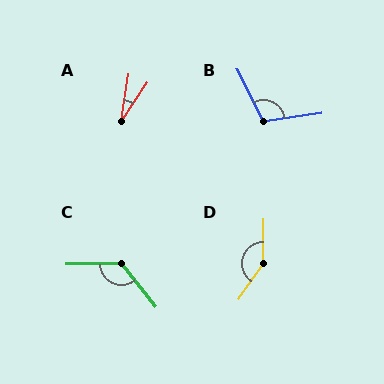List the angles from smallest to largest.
A (24°), B (108°), C (128°), D (146°).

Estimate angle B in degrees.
Approximately 108 degrees.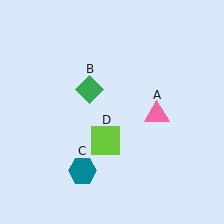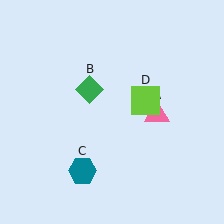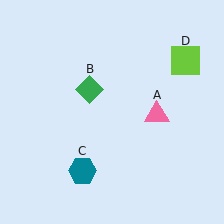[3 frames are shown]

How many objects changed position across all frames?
1 object changed position: lime square (object D).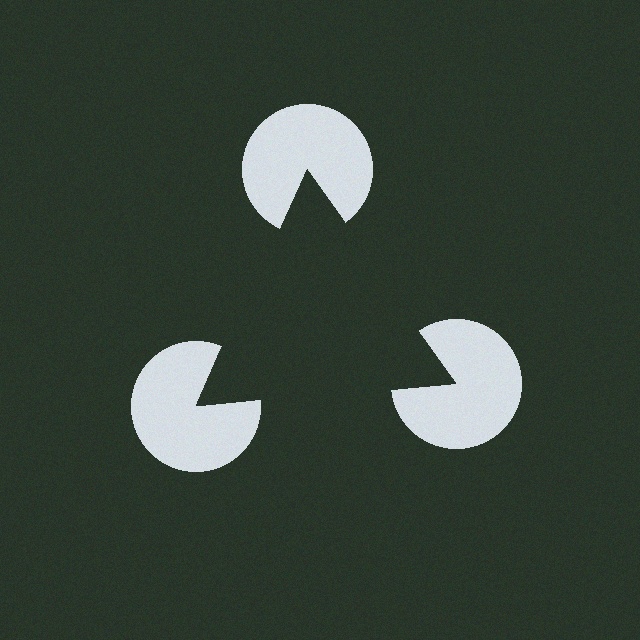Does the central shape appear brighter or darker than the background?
It typically appears slightly darker than the background, even though no actual brightness change is drawn.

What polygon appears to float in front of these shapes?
An illusory triangle — its edges are inferred from the aligned wedge cuts in the pac-man discs, not physically drawn.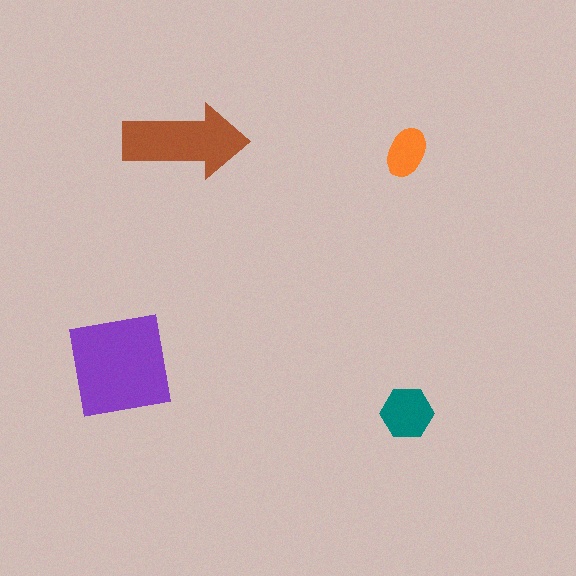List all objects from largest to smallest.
The purple square, the brown arrow, the teal hexagon, the orange ellipse.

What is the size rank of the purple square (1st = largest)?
1st.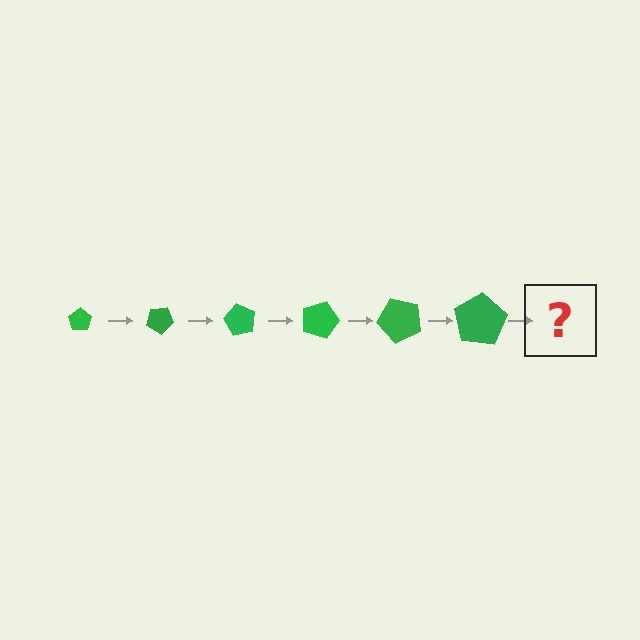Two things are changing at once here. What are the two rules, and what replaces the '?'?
The two rules are that the pentagon grows larger each step and it rotates 30 degrees each step. The '?' should be a pentagon, larger than the previous one and rotated 180 degrees from the start.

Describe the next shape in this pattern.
It should be a pentagon, larger than the previous one and rotated 180 degrees from the start.